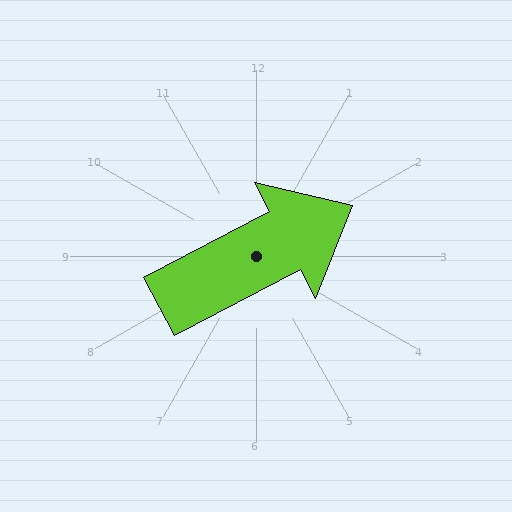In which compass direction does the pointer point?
Northeast.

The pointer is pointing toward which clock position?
Roughly 2 o'clock.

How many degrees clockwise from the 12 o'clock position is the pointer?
Approximately 62 degrees.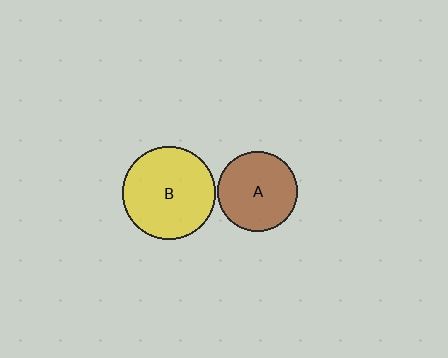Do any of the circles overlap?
No, none of the circles overlap.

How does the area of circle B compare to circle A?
Approximately 1.4 times.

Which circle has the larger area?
Circle B (yellow).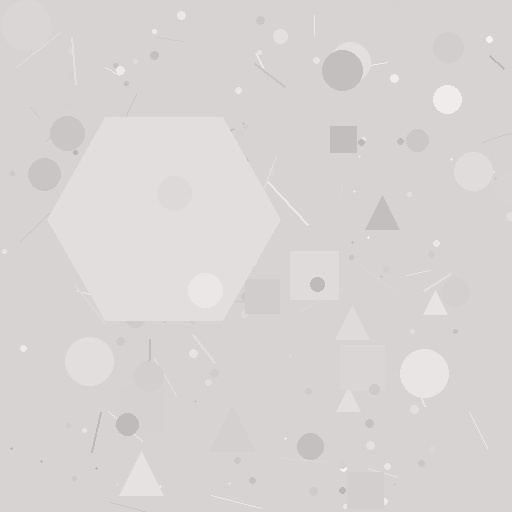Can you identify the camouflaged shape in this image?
The camouflaged shape is a hexagon.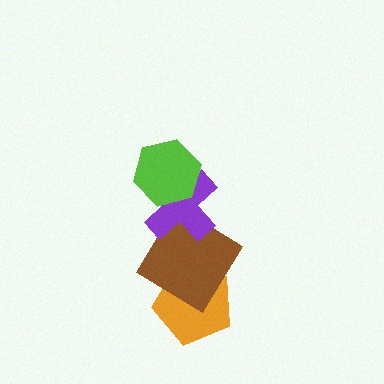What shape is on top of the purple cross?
The lime hexagon is on top of the purple cross.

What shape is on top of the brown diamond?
The purple cross is on top of the brown diamond.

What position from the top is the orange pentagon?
The orange pentagon is 4th from the top.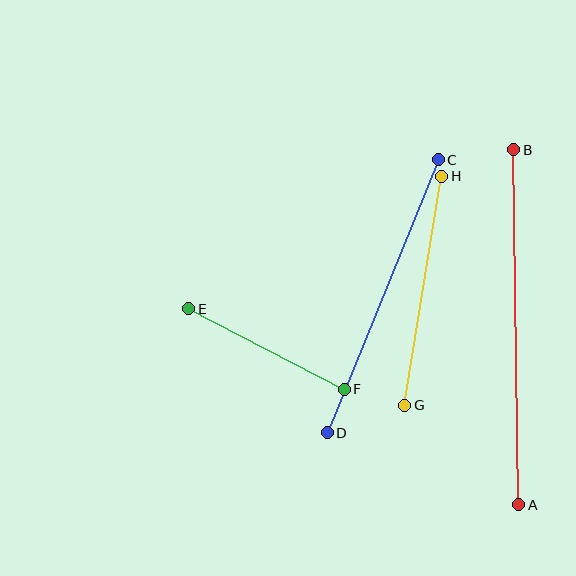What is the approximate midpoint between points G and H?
The midpoint is at approximately (423, 291) pixels.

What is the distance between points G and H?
The distance is approximately 232 pixels.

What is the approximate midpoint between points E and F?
The midpoint is at approximately (266, 349) pixels.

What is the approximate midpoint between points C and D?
The midpoint is at approximately (383, 296) pixels.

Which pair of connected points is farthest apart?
Points A and B are farthest apart.